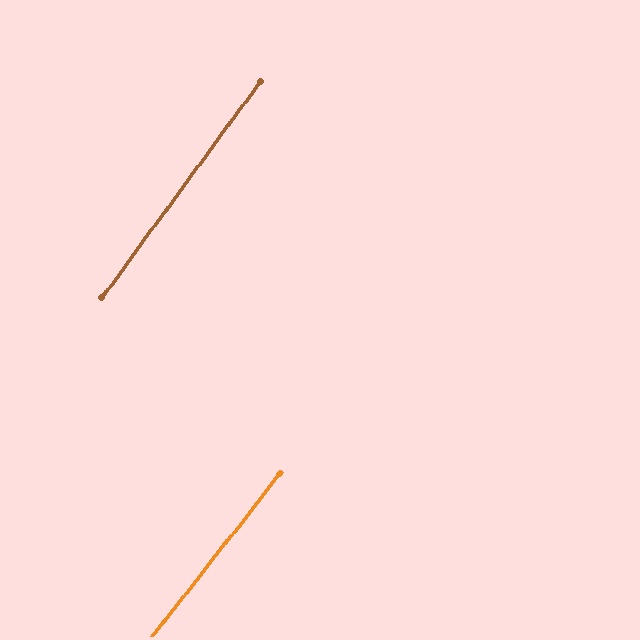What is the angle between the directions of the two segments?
Approximately 2 degrees.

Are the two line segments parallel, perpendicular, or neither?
Parallel — their directions differ by only 1.7°.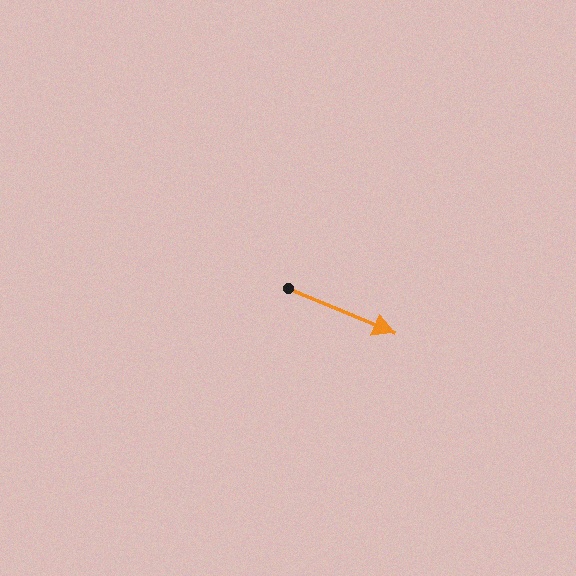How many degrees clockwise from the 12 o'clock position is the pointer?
Approximately 113 degrees.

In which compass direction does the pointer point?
Southeast.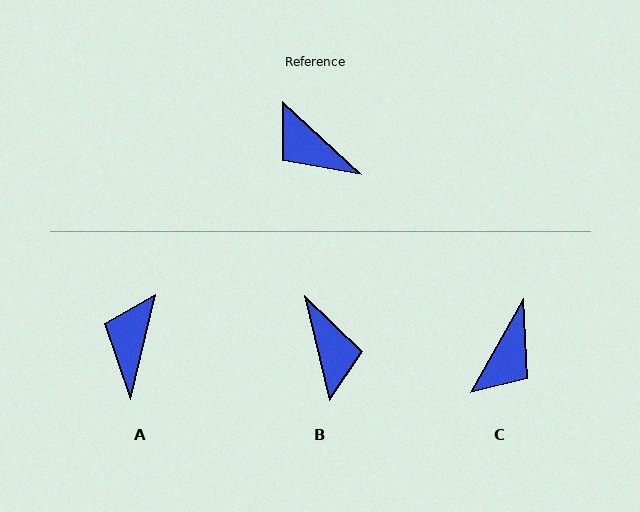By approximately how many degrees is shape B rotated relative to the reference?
Approximately 146 degrees counter-clockwise.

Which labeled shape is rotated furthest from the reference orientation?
B, about 146 degrees away.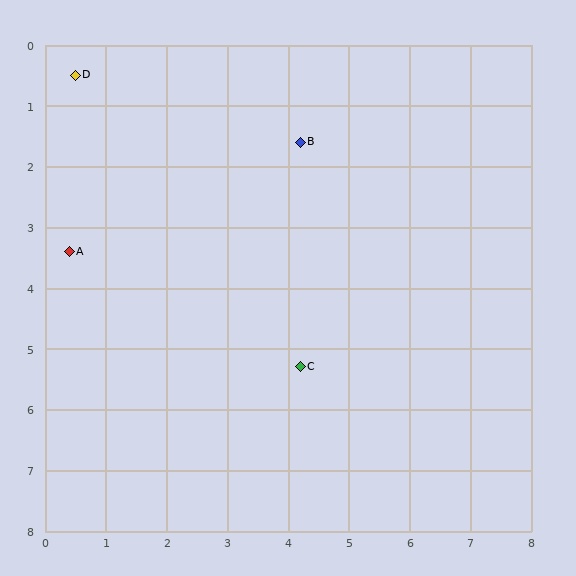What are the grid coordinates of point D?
Point D is at approximately (0.5, 0.5).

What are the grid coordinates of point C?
Point C is at approximately (4.2, 5.3).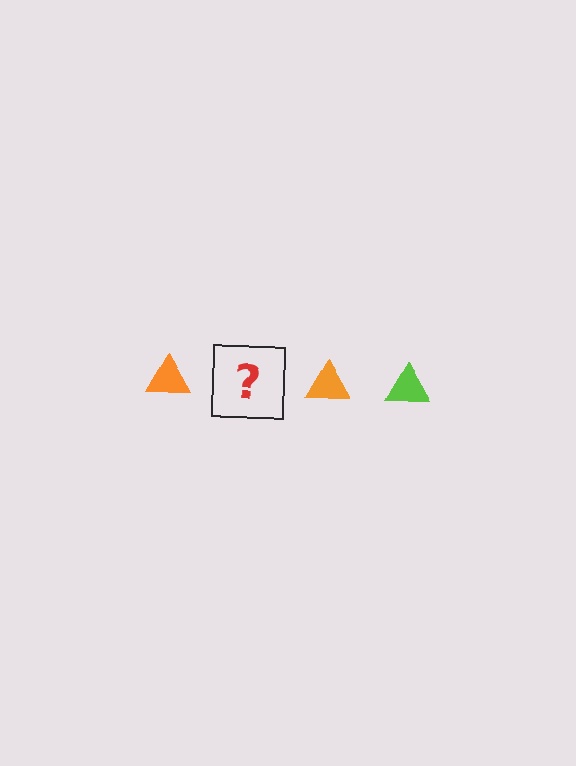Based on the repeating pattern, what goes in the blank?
The blank should be a lime triangle.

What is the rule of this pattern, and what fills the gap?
The rule is that the pattern cycles through orange, lime triangles. The gap should be filled with a lime triangle.